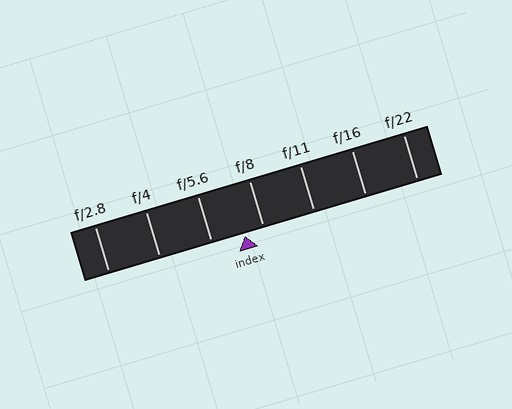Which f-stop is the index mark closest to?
The index mark is closest to f/8.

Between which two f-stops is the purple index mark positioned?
The index mark is between f/5.6 and f/8.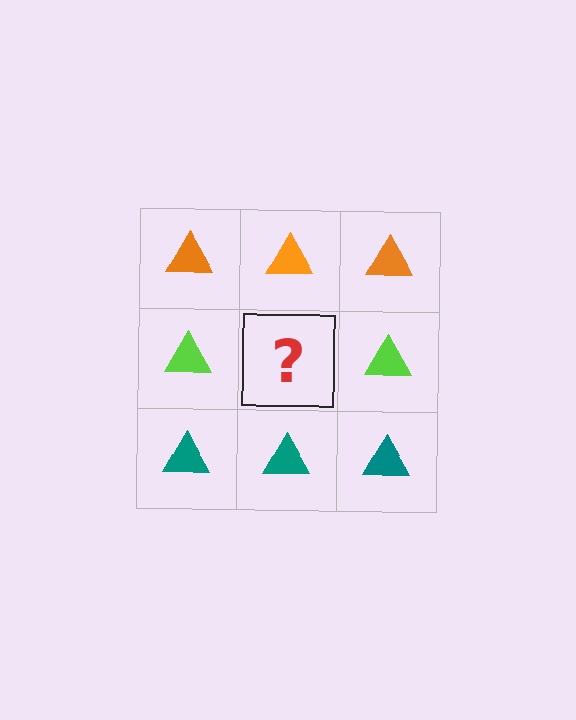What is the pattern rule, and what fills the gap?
The rule is that each row has a consistent color. The gap should be filled with a lime triangle.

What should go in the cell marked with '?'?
The missing cell should contain a lime triangle.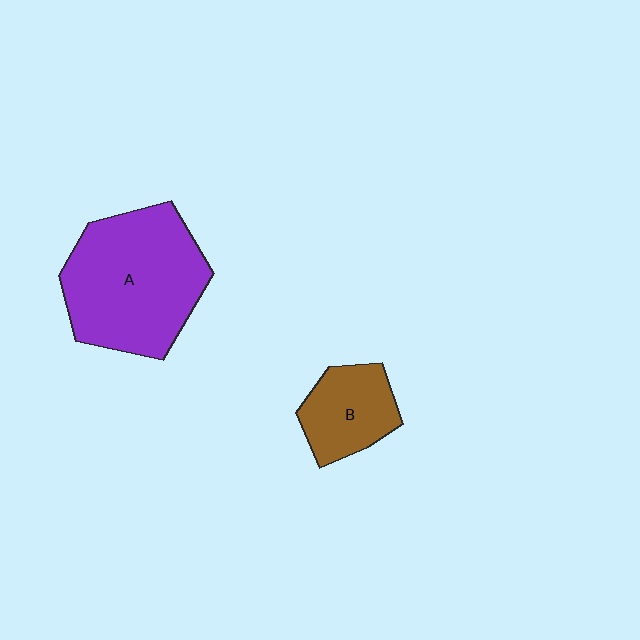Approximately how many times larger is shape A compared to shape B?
Approximately 2.3 times.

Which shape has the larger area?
Shape A (purple).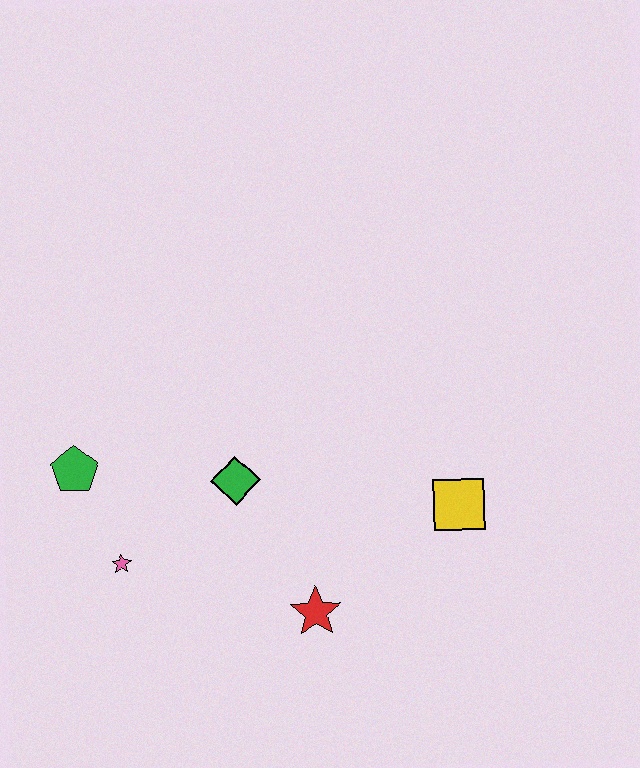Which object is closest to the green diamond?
The pink star is closest to the green diamond.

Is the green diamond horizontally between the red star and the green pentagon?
Yes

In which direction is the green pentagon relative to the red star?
The green pentagon is to the left of the red star.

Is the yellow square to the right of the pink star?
Yes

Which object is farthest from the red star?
The green pentagon is farthest from the red star.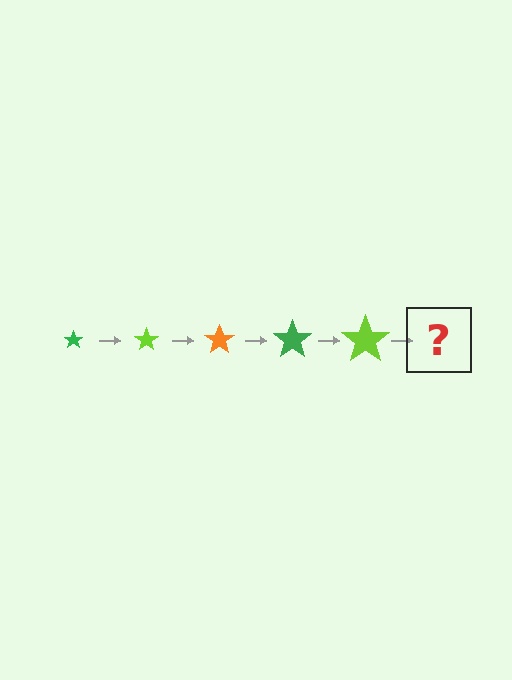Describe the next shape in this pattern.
It should be an orange star, larger than the previous one.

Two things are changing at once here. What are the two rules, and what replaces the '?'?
The two rules are that the star grows larger each step and the color cycles through green, lime, and orange. The '?' should be an orange star, larger than the previous one.